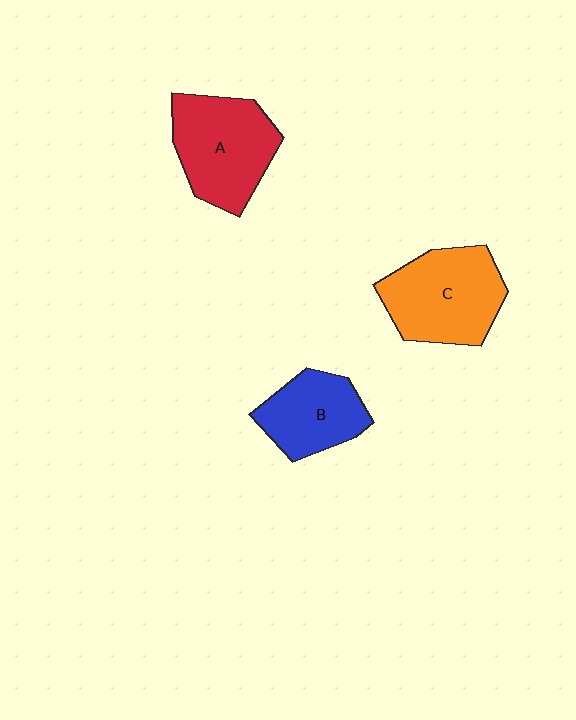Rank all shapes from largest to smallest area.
From largest to smallest: C (orange), A (red), B (blue).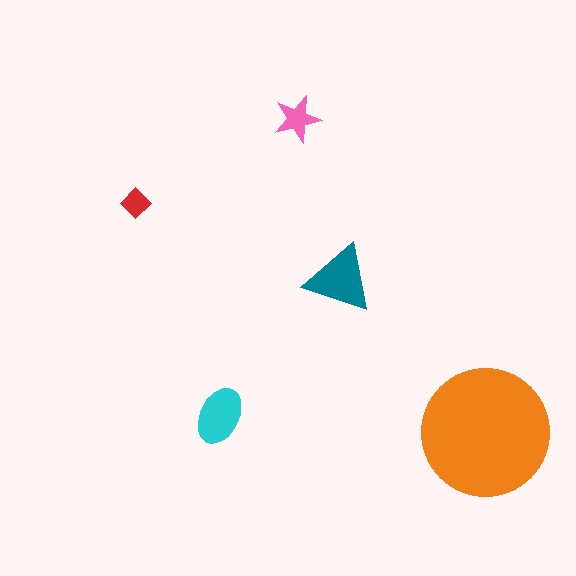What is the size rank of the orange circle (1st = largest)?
1st.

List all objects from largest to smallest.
The orange circle, the teal triangle, the cyan ellipse, the pink star, the red diamond.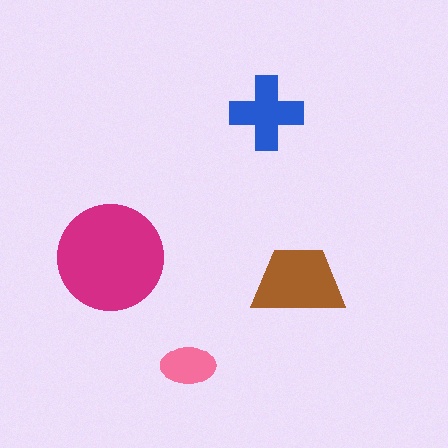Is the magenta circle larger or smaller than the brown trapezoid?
Larger.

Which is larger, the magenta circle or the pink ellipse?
The magenta circle.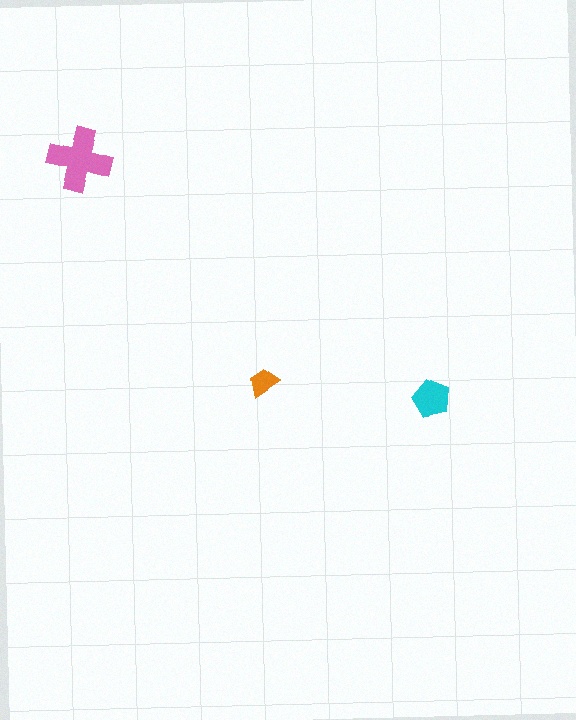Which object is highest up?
The pink cross is topmost.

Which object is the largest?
The pink cross.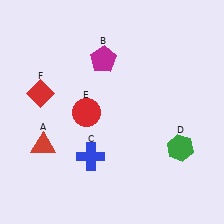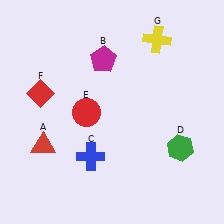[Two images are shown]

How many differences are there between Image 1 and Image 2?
There is 1 difference between the two images.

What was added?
A yellow cross (G) was added in Image 2.